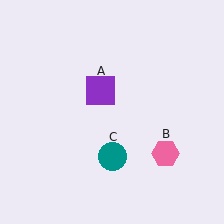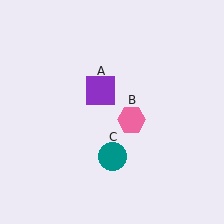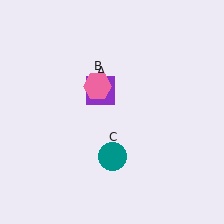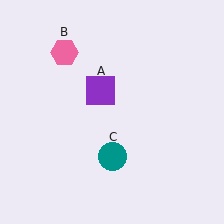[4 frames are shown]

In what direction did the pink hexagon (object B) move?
The pink hexagon (object B) moved up and to the left.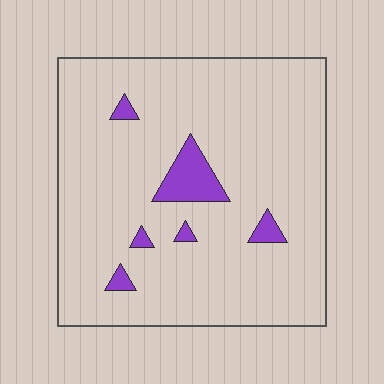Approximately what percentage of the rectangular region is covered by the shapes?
Approximately 5%.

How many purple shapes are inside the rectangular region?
6.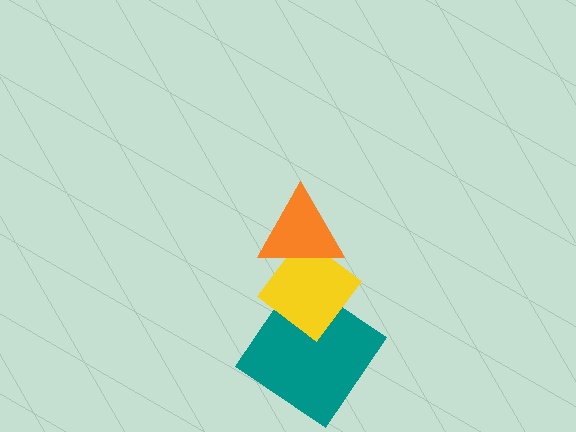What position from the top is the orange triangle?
The orange triangle is 1st from the top.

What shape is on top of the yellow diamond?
The orange triangle is on top of the yellow diamond.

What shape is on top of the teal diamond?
The yellow diamond is on top of the teal diamond.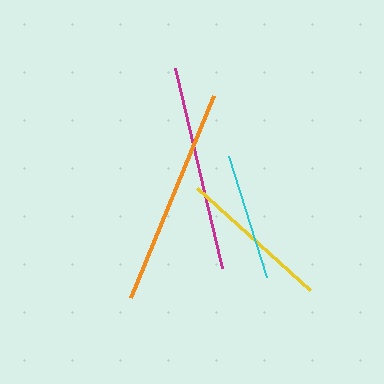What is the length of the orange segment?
The orange segment is approximately 218 pixels long.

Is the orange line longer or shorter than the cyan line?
The orange line is longer than the cyan line.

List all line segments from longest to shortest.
From longest to shortest: orange, magenta, yellow, cyan.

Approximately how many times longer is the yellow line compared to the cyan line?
The yellow line is approximately 1.2 times the length of the cyan line.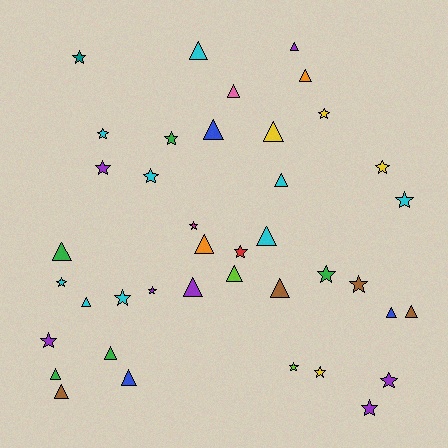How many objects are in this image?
There are 40 objects.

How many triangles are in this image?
There are 20 triangles.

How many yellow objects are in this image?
There are 4 yellow objects.